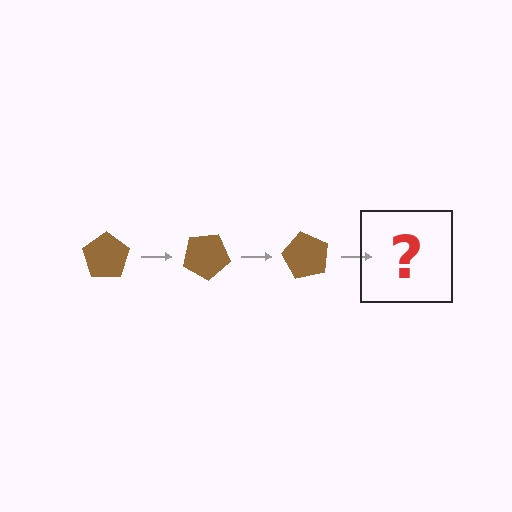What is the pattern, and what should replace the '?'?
The pattern is that the pentagon rotates 30 degrees each step. The '?' should be a brown pentagon rotated 90 degrees.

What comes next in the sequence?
The next element should be a brown pentagon rotated 90 degrees.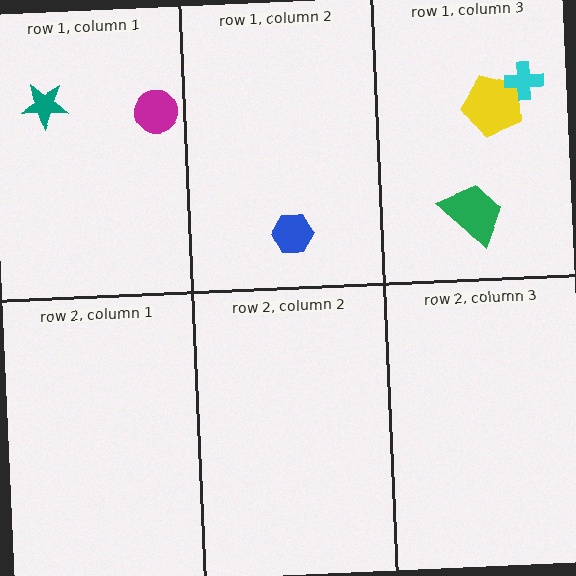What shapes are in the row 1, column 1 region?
The teal star, the magenta circle.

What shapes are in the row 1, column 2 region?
The blue hexagon.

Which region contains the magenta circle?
The row 1, column 1 region.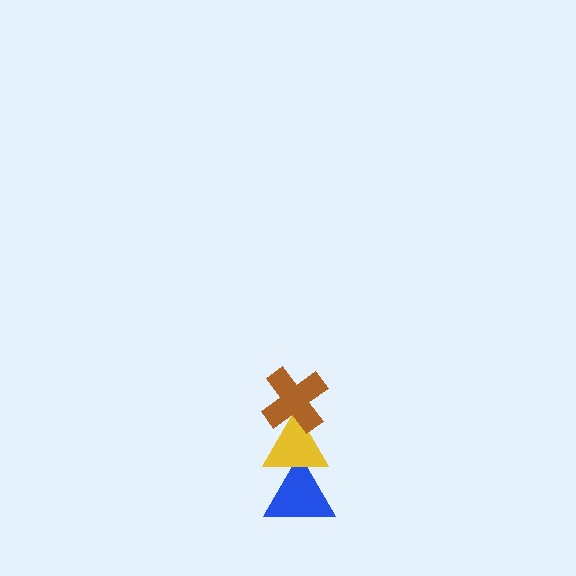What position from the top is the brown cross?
The brown cross is 1st from the top.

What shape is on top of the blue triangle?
The yellow triangle is on top of the blue triangle.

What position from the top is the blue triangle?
The blue triangle is 3rd from the top.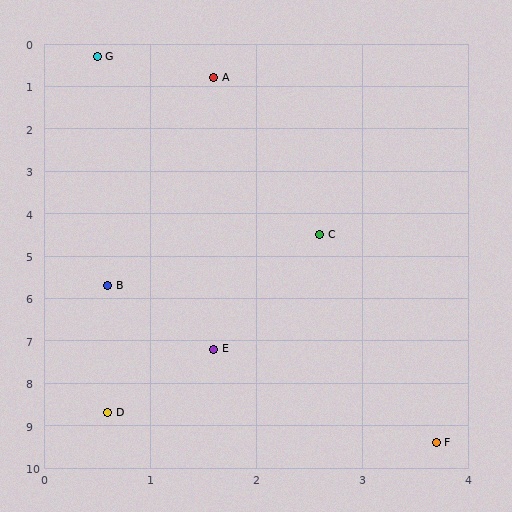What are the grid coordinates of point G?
Point G is at approximately (0.5, 0.3).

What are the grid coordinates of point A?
Point A is at approximately (1.6, 0.8).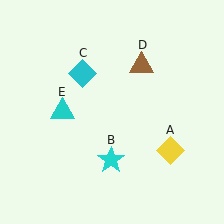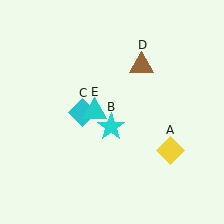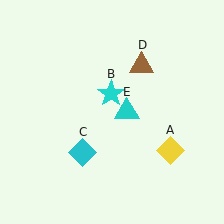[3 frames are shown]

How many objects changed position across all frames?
3 objects changed position: cyan star (object B), cyan diamond (object C), cyan triangle (object E).